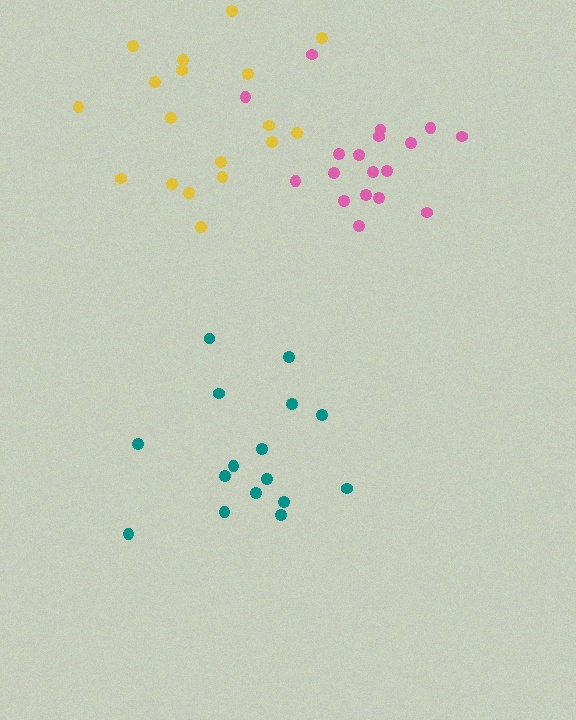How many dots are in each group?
Group 1: 18 dots, Group 2: 16 dots, Group 3: 18 dots (52 total).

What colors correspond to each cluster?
The clusters are colored: pink, teal, yellow.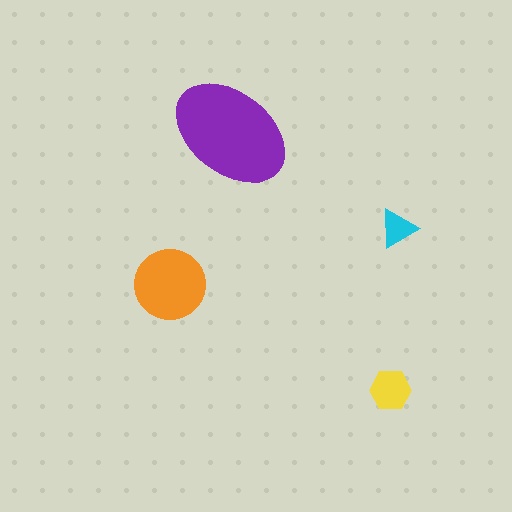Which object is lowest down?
The yellow hexagon is bottommost.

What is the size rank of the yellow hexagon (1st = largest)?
3rd.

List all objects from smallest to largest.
The cyan triangle, the yellow hexagon, the orange circle, the purple ellipse.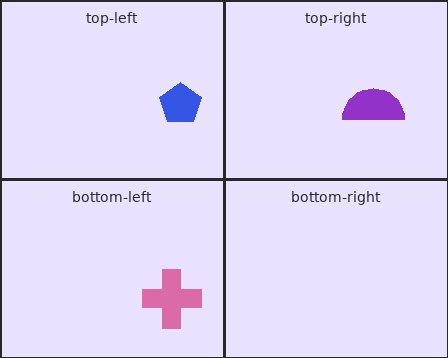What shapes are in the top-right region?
The purple semicircle.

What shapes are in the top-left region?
The blue pentagon.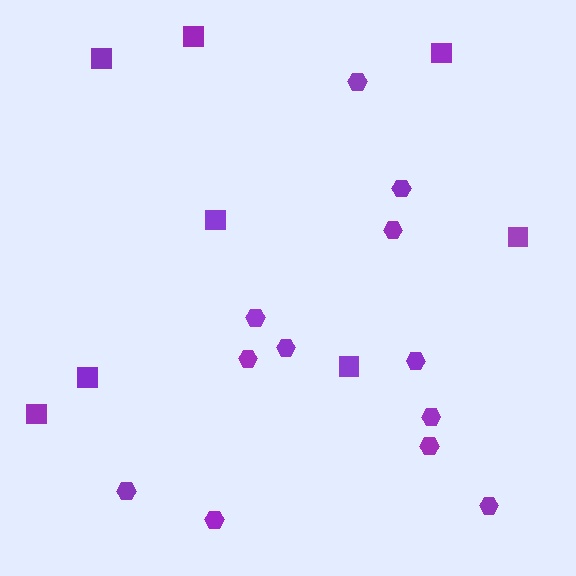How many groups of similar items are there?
There are 2 groups: one group of squares (8) and one group of hexagons (12).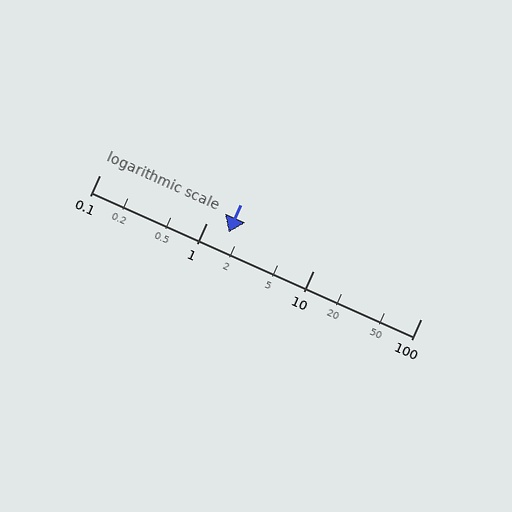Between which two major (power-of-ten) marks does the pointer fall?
The pointer is between 1 and 10.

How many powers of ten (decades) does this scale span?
The scale spans 3 decades, from 0.1 to 100.